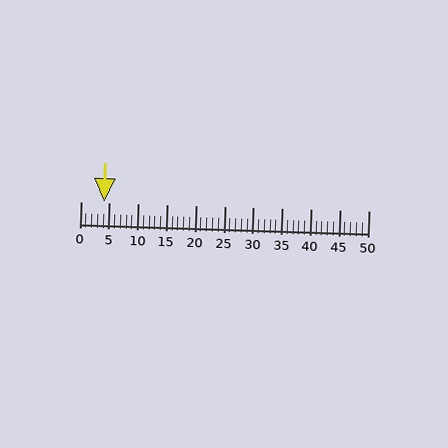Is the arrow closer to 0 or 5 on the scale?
The arrow is closer to 5.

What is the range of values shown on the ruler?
The ruler shows values from 0 to 50.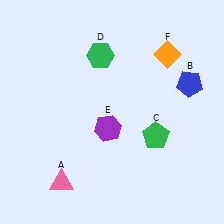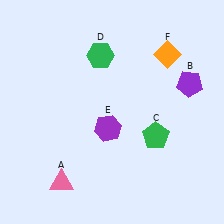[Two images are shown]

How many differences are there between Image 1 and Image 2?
There is 1 difference between the two images.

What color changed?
The pentagon (B) changed from blue in Image 1 to purple in Image 2.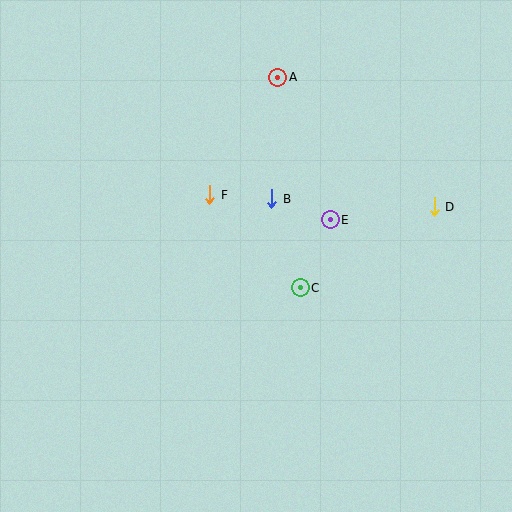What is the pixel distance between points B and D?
The distance between B and D is 163 pixels.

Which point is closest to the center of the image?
Point C at (300, 288) is closest to the center.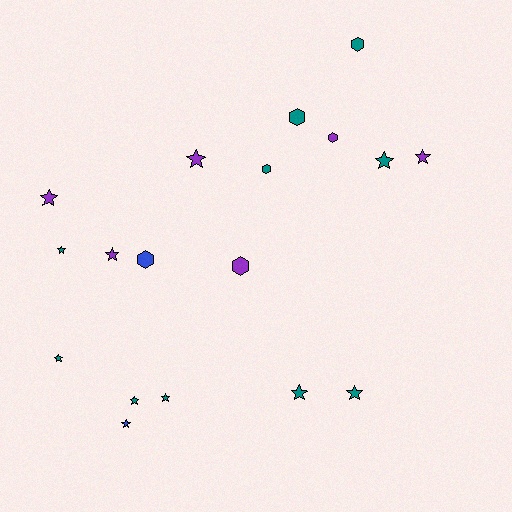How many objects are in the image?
There are 18 objects.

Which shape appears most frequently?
Star, with 12 objects.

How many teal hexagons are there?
There are 3 teal hexagons.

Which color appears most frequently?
Teal, with 10 objects.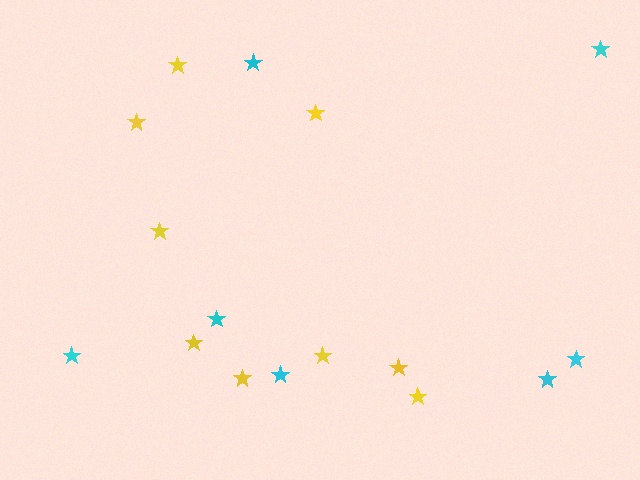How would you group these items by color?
There are 2 groups: one group of yellow stars (9) and one group of cyan stars (7).